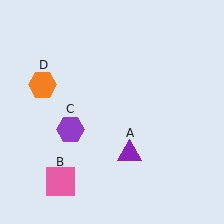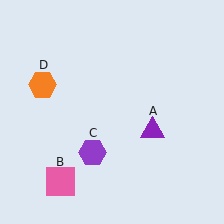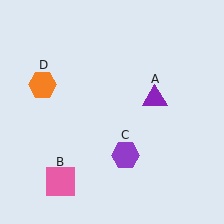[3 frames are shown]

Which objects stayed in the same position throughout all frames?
Pink square (object B) and orange hexagon (object D) remained stationary.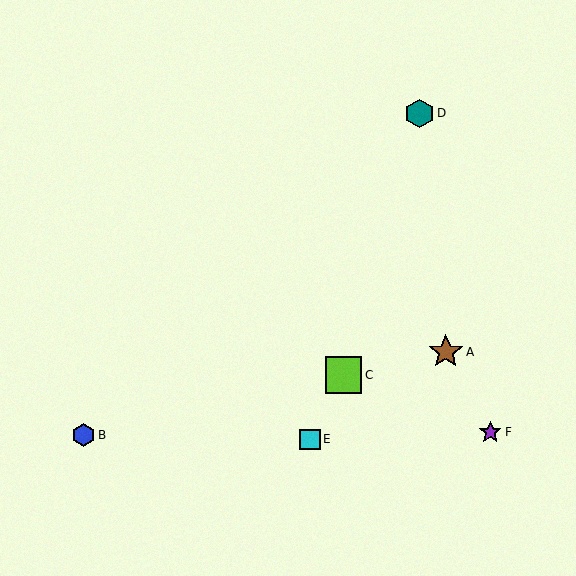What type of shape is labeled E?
Shape E is a cyan square.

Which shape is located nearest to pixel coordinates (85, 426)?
The blue hexagon (labeled B) at (83, 435) is nearest to that location.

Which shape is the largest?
The lime square (labeled C) is the largest.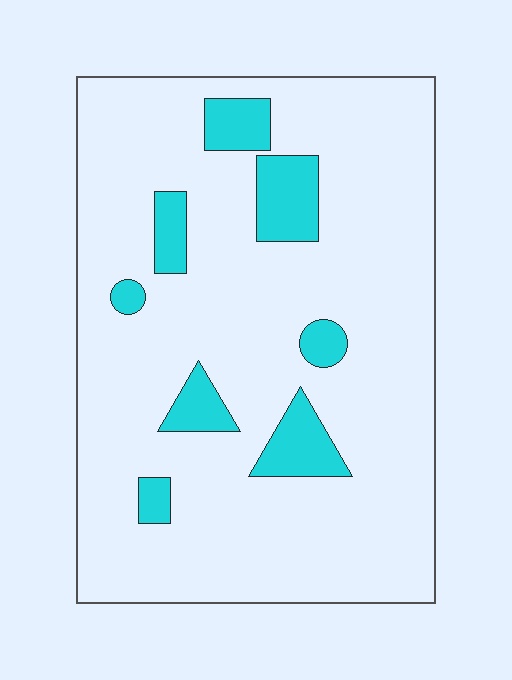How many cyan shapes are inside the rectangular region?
8.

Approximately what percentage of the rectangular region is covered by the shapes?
Approximately 15%.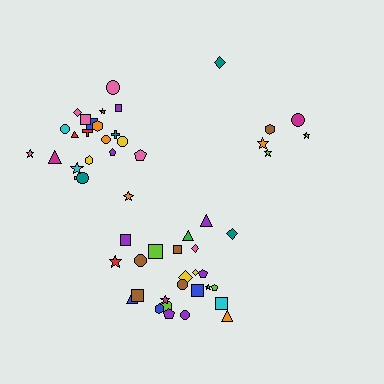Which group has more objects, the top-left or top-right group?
The top-left group.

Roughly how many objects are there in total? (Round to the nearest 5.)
Roughly 55 objects in total.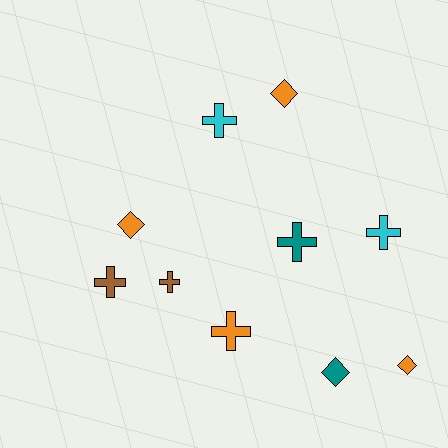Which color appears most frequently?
Orange, with 4 objects.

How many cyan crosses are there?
There are 2 cyan crosses.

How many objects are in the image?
There are 10 objects.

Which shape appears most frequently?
Cross, with 6 objects.